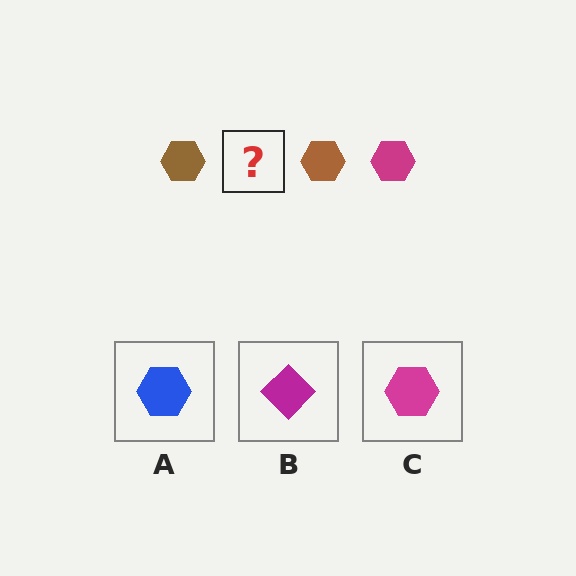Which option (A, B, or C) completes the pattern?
C.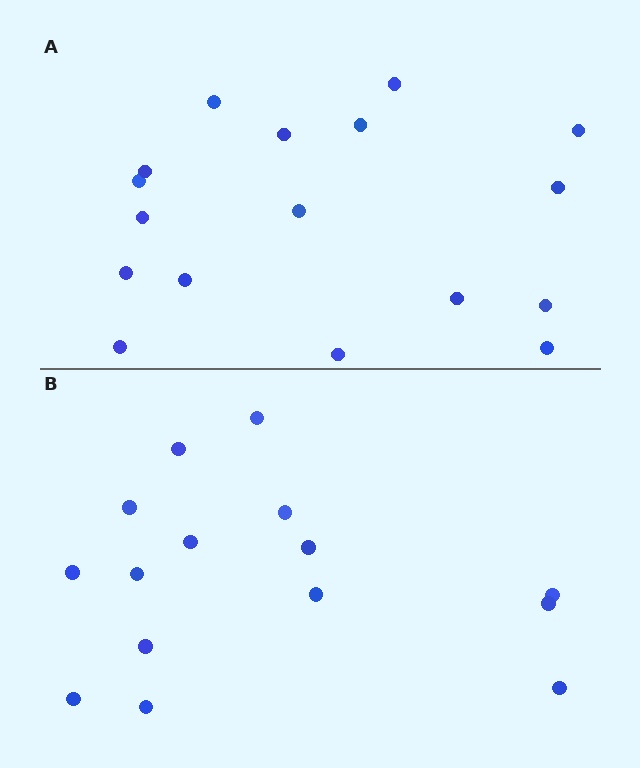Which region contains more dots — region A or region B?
Region A (the top region) has more dots.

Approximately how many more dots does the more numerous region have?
Region A has just a few more — roughly 2 or 3 more dots than region B.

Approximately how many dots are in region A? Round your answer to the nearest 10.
About 20 dots. (The exact count is 17, which rounds to 20.)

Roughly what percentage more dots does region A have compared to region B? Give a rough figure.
About 15% more.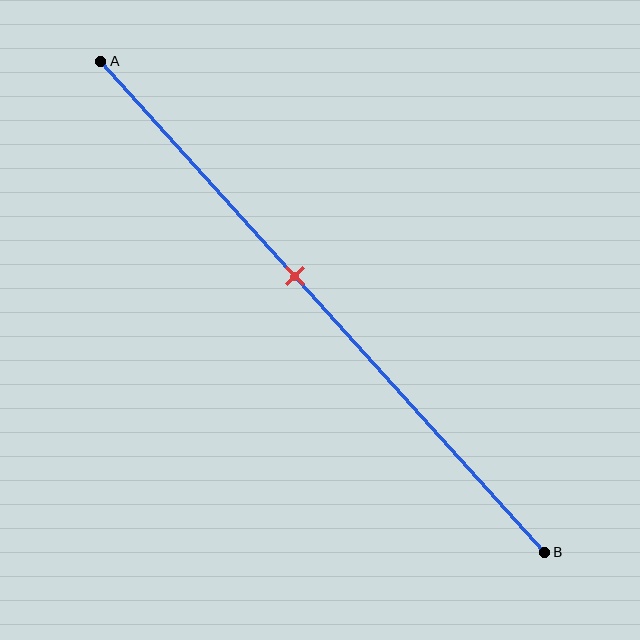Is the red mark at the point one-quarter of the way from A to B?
No, the mark is at about 45% from A, not at the 25% one-quarter point.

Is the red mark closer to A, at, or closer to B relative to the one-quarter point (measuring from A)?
The red mark is closer to point B than the one-quarter point of segment AB.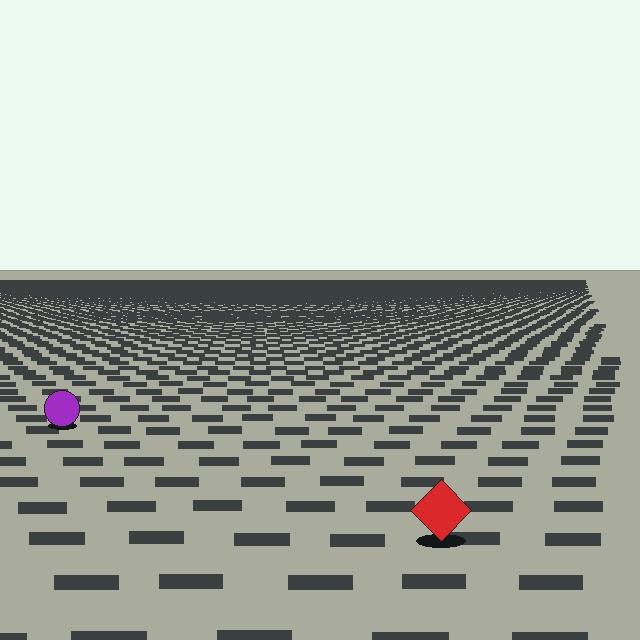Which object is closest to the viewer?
The red diamond is closest. The texture marks near it are larger and more spread out.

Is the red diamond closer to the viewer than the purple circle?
Yes. The red diamond is closer — you can tell from the texture gradient: the ground texture is coarser near it.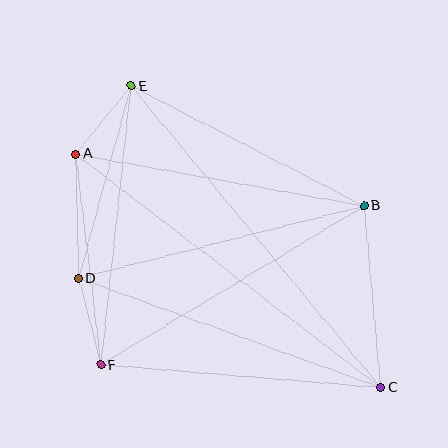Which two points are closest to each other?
Points A and E are closest to each other.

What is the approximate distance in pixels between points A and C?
The distance between A and C is approximately 384 pixels.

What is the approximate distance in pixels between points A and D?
The distance between A and D is approximately 124 pixels.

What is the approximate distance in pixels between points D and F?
The distance between D and F is approximately 90 pixels.